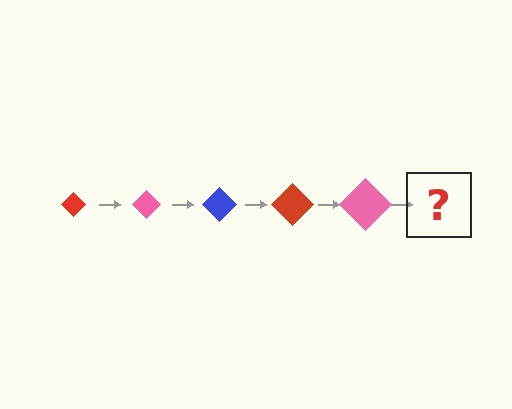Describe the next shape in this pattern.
It should be a blue diamond, larger than the previous one.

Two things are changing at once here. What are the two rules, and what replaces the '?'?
The two rules are that the diamond grows larger each step and the color cycles through red, pink, and blue. The '?' should be a blue diamond, larger than the previous one.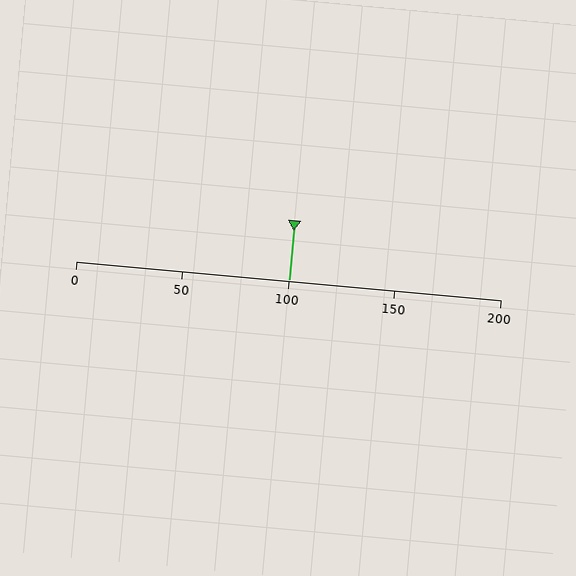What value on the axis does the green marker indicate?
The marker indicates approximately 100.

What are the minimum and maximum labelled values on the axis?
The axis runs from 0 to 200.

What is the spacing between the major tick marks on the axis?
The major ticks are spaced 50 apart.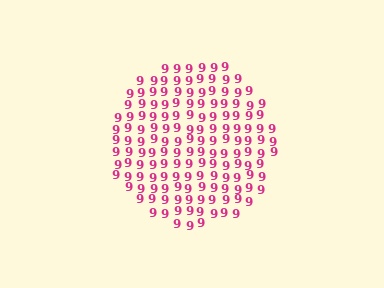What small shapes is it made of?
It is made of small digit 9's.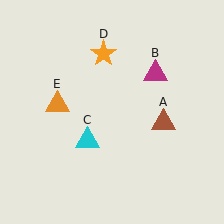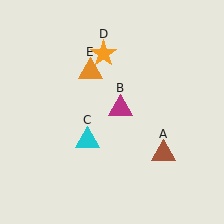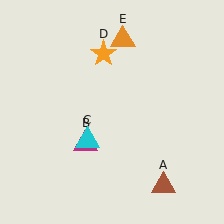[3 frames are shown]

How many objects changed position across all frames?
3 objects changed position: brown triangle (object A), magenta triangle (object B), orange triangle (object E).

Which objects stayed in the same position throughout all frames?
Cyan triangle (object C) and orange star (object D) remained stationary.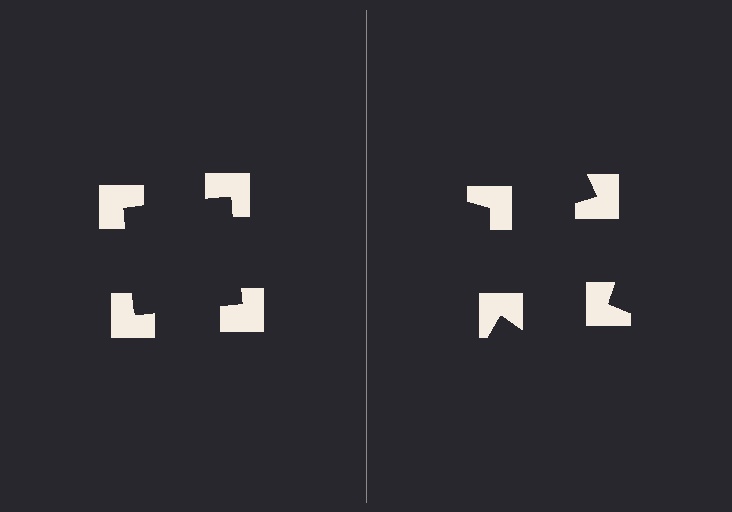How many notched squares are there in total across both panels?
8 — 4 on each side.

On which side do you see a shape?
An illusory square appears on the left side. On the right side the wedge cuts are rotated, so no coherent shape forms.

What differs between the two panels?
The notched squares are positioned identically on both sides; only the wedge orientations differ. On the left they align to a square; on the right they are misaligned.